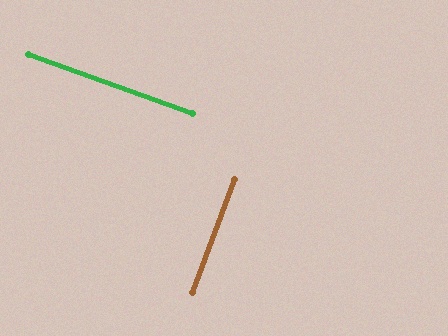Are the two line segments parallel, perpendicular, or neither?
Perpendicular — they meet at approximately 89°.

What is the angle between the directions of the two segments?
Approximately 89 degrees.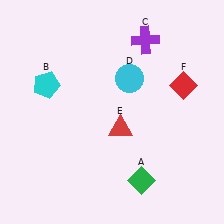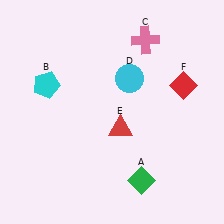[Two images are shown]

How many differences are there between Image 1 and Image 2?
There is 1 difference between the two images.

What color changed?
The cross (C) changed from purple in Image 1 to pink in Image 2.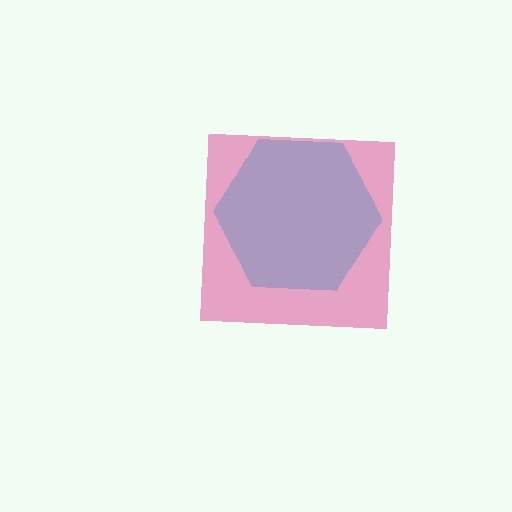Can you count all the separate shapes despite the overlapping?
Yes, there are 2 separate shapes.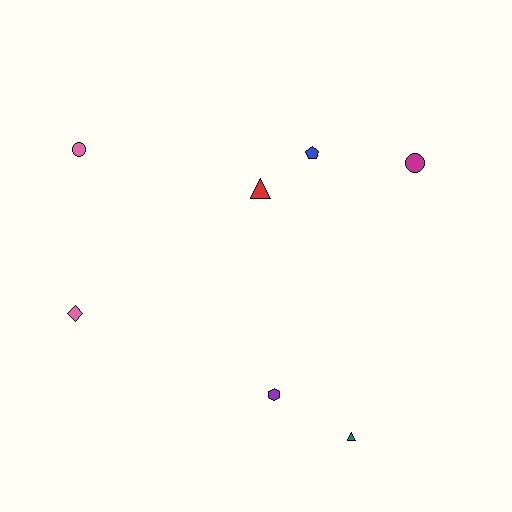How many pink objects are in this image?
There are 2 pink objects.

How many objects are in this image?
There are 7 objects.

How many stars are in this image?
There are no stars.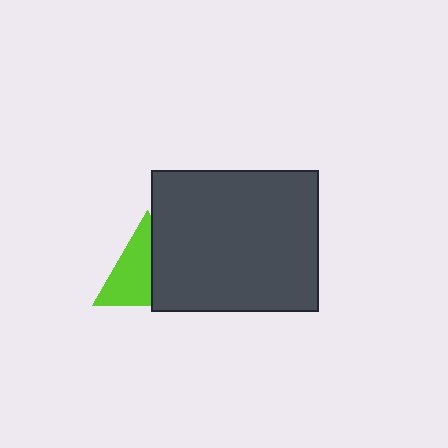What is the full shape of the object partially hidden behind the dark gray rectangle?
The partially hidden object is a lime triangle.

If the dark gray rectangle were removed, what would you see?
You would see the complete lime triangle.